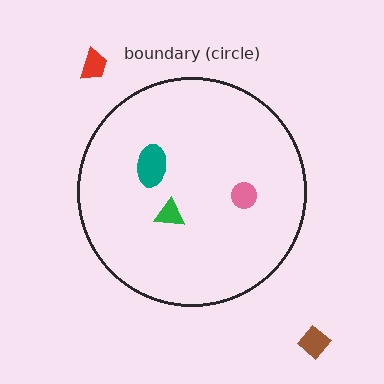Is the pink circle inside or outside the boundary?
Inside.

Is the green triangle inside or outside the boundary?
Inside.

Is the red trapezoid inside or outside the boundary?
Outside.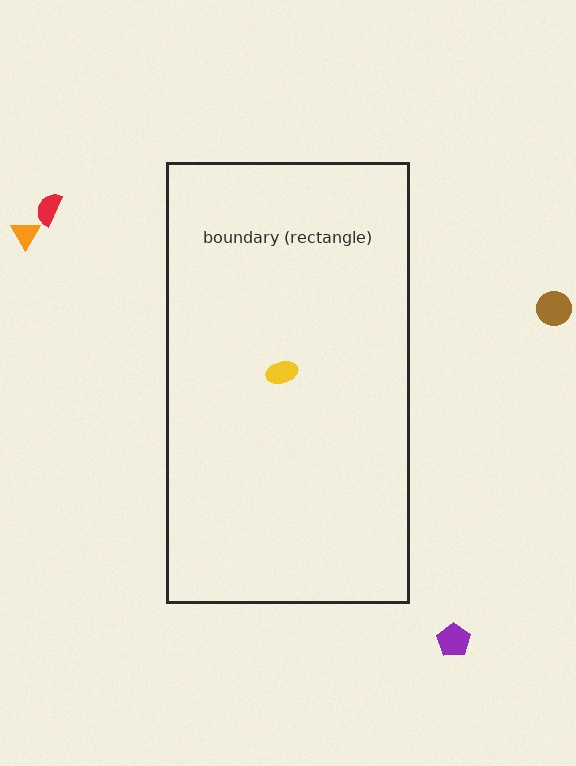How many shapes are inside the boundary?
1 inside, 4 outside.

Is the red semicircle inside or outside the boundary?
Outside.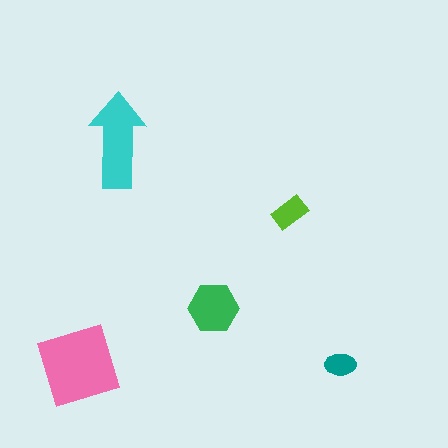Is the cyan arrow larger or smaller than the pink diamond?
Smaller.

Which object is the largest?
The pink diamond.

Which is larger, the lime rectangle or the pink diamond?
The pink diamond.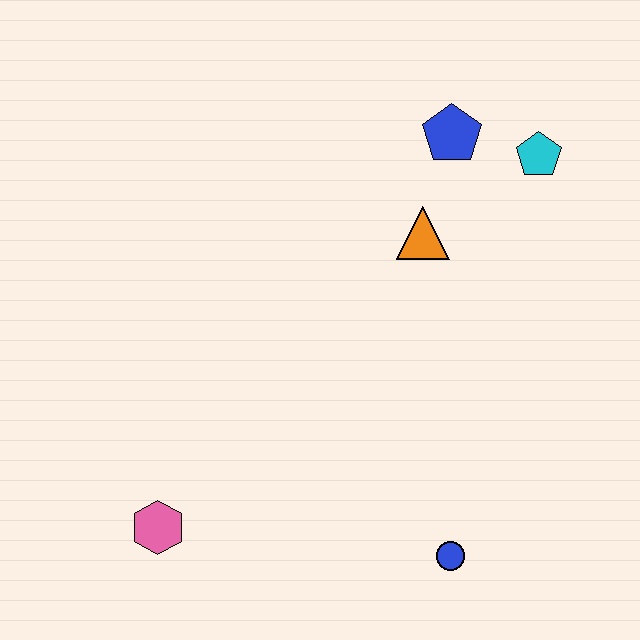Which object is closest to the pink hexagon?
The blue circle is closest to the pink hexagon.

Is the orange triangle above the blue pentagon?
No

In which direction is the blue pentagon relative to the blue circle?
The blue pentagon is above the blue circle.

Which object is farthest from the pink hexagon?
The cyan pentagon is farthest from the pink hexagon.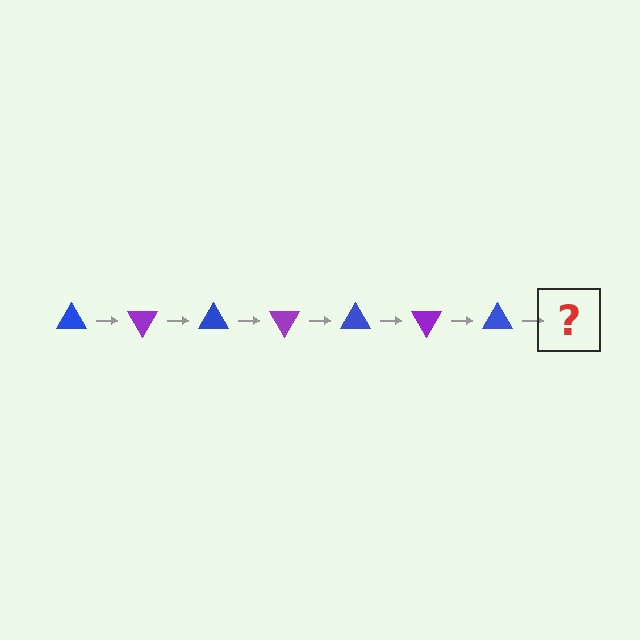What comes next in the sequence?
The next element should be a purple triangle, rotated 420 degrees from the start.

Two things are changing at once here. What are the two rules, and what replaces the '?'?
The two rules are that it rotates 60 degrees each step and the color cycles through blue and purple. The '?' should be a purple triangle, rotated 420 degrees from the start.